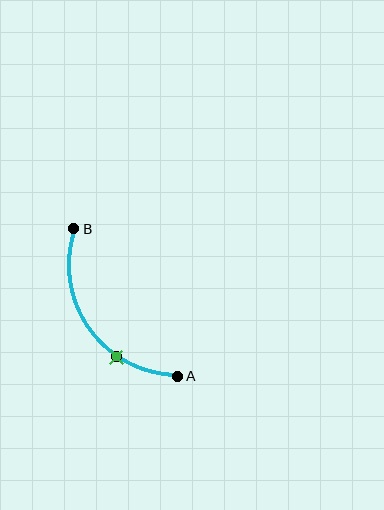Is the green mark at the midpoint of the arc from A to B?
No. The green mark lies on the arc but is closer to endpoint A. The arc midpoint would be at the point on the curve equidistant along the arc from both A and B.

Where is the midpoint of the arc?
The arc midpoint is the point on the curve farthest from the straight line joining A and B. It sits below and to the left of that line.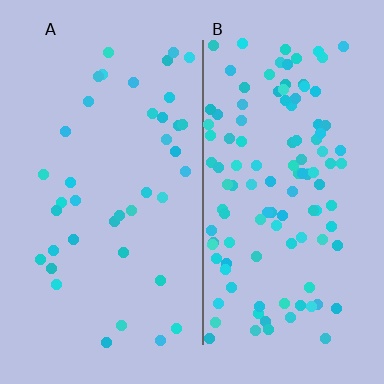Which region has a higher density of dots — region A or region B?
B (the right).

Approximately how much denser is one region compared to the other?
Approximately 2.9× — region B over region A.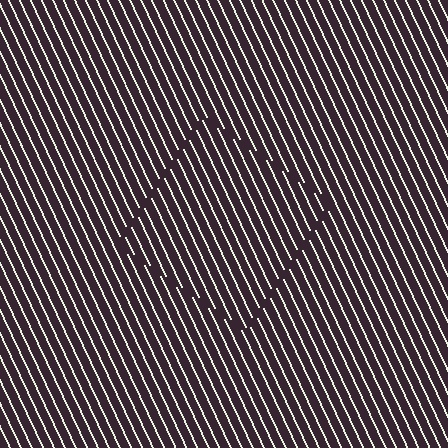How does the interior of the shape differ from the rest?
The interior of the shape contains the same grating, shifted by half a period — the contour is defined by the phase discontinuity where line-ends from the inner and outer gratings abut.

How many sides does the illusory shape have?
4 sides — the line-ends trace a square.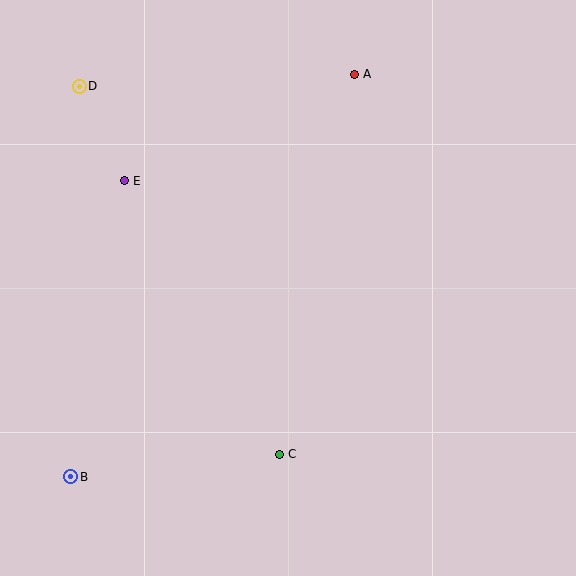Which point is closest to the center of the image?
Point C at (279, 454) is closest to the center.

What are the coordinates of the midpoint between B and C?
The midpoint between B and C is at (175, 466).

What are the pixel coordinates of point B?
Point B is at (71, 477).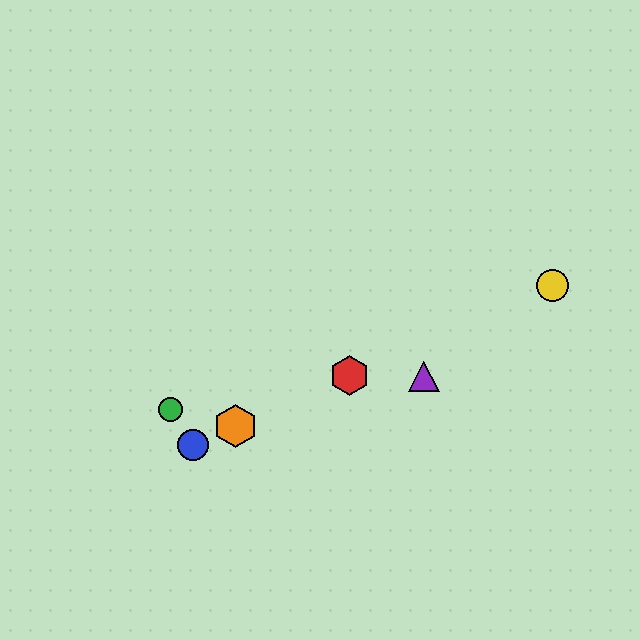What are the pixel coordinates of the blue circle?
The blue circle is at (193, 445).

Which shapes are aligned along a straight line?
The red hexagon, the blue circle, the yellow circle, the orange hexagon are aligned along a straight line.